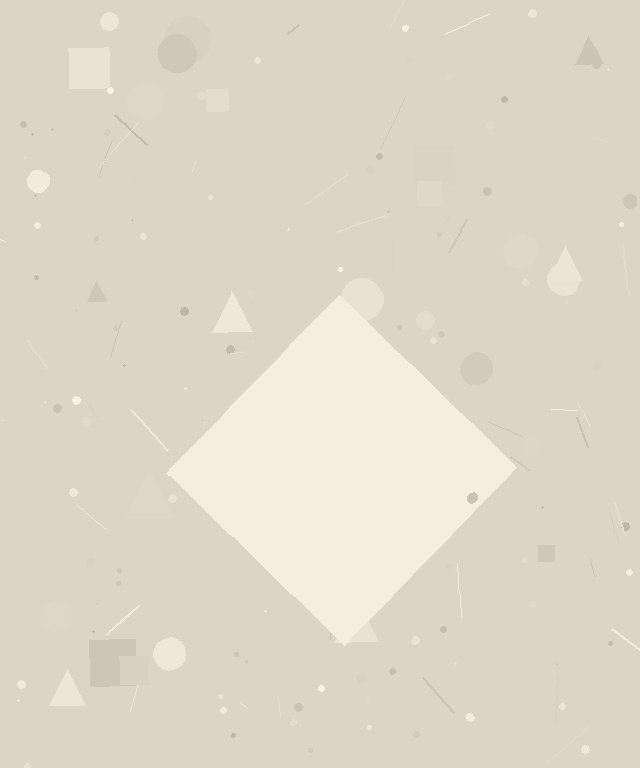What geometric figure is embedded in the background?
A diamond is embedded in the background.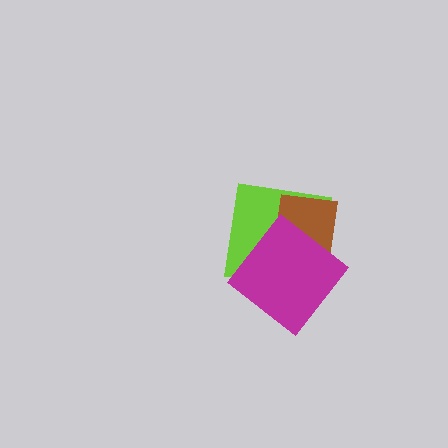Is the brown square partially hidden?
Yes, it is partially covered by another shape.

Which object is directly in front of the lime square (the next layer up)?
The brown square is directly in front of the lime square.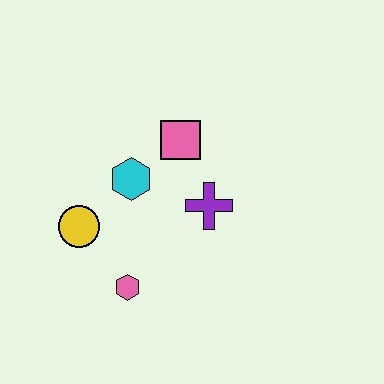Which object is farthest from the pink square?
The pink hexagon is farthest from the pink square.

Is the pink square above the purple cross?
Yes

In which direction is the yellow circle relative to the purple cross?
The yellow circle is to the left of the purple cross.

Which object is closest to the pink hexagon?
The yellow circle is closest to the pink hexagon.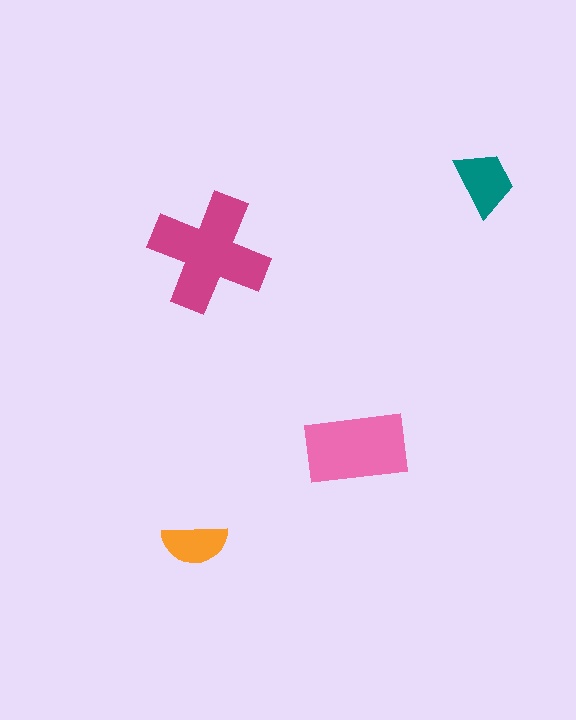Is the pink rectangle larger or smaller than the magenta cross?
Smaller.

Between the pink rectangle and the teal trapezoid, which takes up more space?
The pink rectangle.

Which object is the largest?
The magenta cross.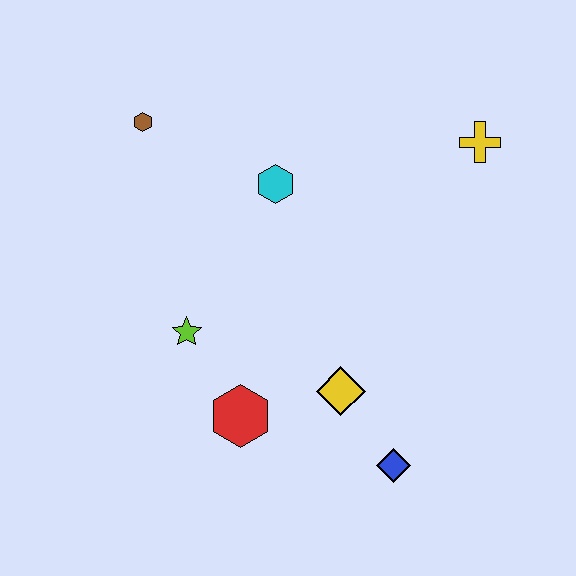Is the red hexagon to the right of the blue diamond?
No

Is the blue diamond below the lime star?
Yes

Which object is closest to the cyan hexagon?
The brown hexagon is closest to the cyan hexagon.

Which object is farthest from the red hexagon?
The yellow cross is farthest from the red hexagon.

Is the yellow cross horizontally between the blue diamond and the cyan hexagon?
No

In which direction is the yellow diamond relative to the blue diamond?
The yellow diamond is above the blue diamond.